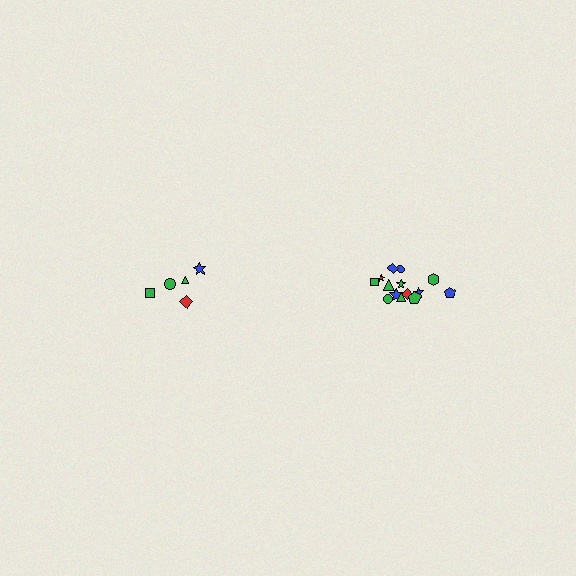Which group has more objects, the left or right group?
The right group.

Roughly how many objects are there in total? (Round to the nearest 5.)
Roughly 20 objects in total.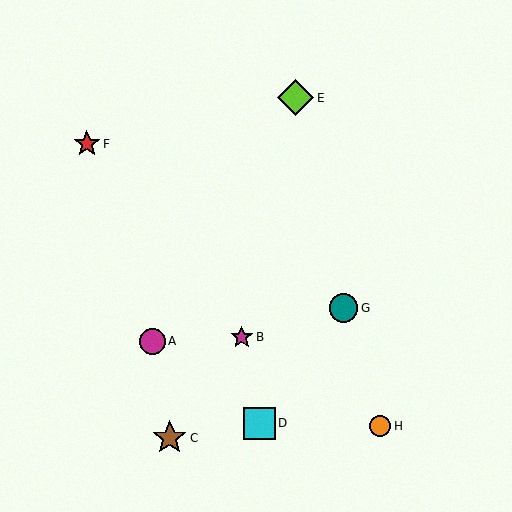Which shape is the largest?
The lime diamond (labeled E) is the largest.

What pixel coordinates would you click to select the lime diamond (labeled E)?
Click at (296, 98) to select the lime diamond E.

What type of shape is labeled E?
Shape E is a lime diamond.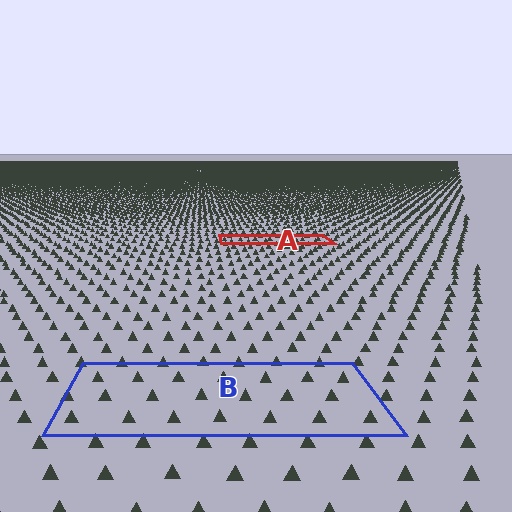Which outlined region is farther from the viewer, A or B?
Region A is farther from the viewer — the texture elements inside it appear smaller and more densely packed.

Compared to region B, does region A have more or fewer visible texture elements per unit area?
Region A has more texture elements per unit area — they are packed more densely because it is farther away.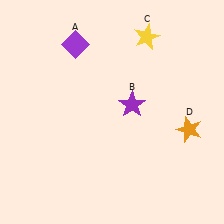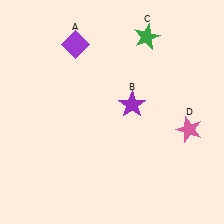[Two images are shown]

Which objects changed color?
C changed from yellow to green. D changed from orange to pink.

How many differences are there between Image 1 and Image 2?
There are 2 differences between the two images.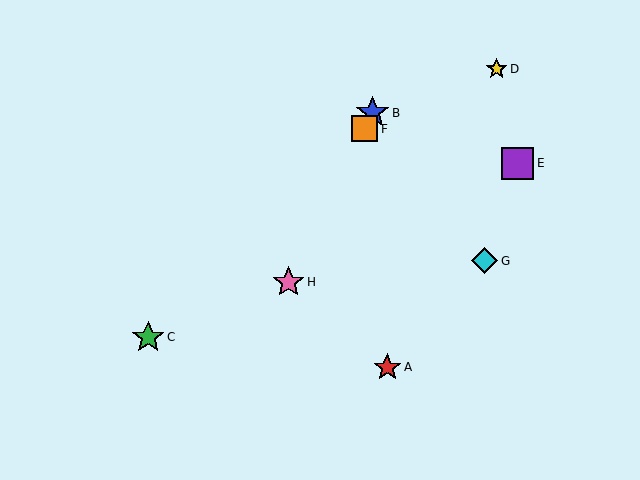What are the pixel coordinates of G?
Object G is at (484, 261).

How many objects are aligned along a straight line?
3 objects (B, F, H) are aligned along a straight line.